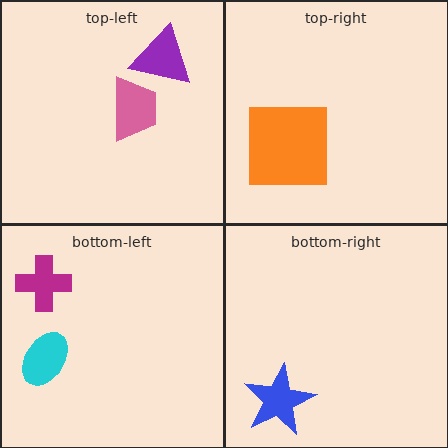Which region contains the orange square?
The top-right region.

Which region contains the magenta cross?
The bottom-left region.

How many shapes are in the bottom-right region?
1.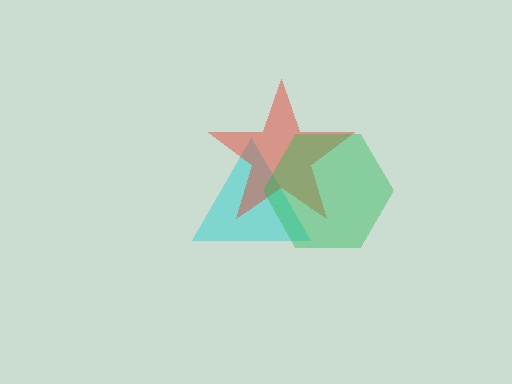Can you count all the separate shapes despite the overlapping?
Yes, there are 3 separate shapes.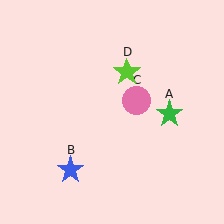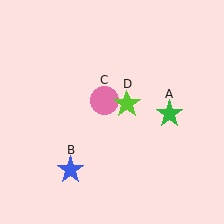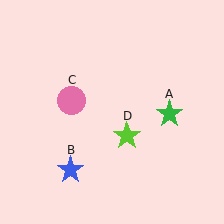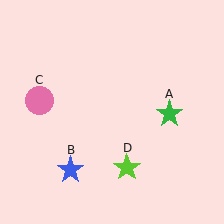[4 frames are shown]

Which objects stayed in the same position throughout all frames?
Green star (object A) and blue star (object B) remained stationary.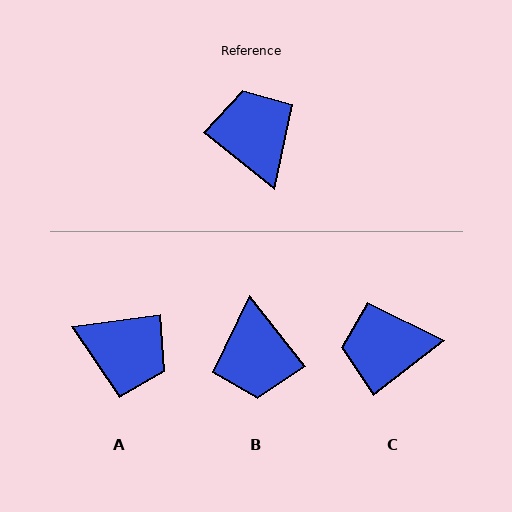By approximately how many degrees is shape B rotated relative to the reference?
Approximately 166 degrees counter-clockwise.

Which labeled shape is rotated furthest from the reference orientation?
B, about 166 degrees away.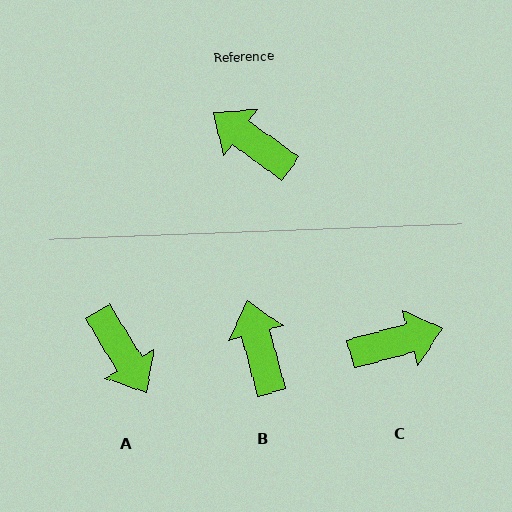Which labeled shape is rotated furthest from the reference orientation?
A, about 157 degrees away.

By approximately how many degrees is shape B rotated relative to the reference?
Approximately 39 degrees clockwise.